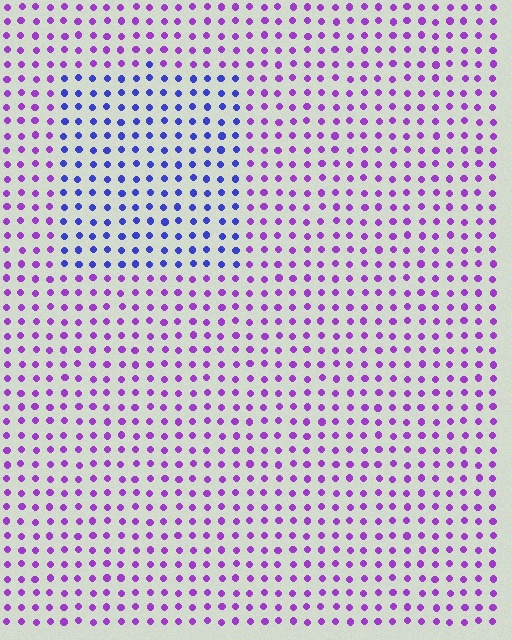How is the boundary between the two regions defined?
The boundary is defined purely by a slight shift in hue (about 45 degrees). Spacing, size, and orientation are identical on both sides.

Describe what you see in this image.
The image is filled with small purple elements in a uniform arrangement. A rectangle-shaped region is visible where the elements are tinted to a slightly different hue, forming a subtle color boundary.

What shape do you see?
I see a rectangle.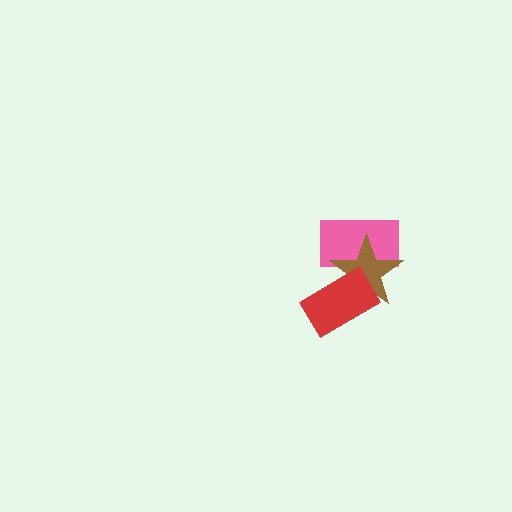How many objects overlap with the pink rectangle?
2 objects overlap with the pink rectangle.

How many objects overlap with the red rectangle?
2 objects overlap with the red rectangle.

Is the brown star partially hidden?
Yes, it is partially covered by another shape.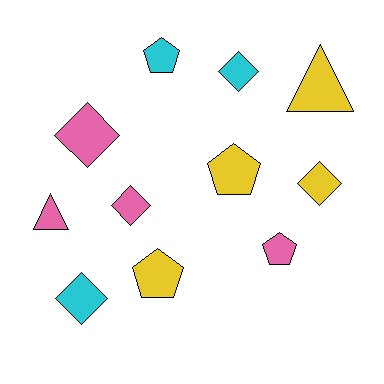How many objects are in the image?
There are 11 objects.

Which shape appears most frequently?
Diamond, with 5 objects.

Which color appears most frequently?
Yellow, with 4 objects.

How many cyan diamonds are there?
There are 2 cyan diamonds.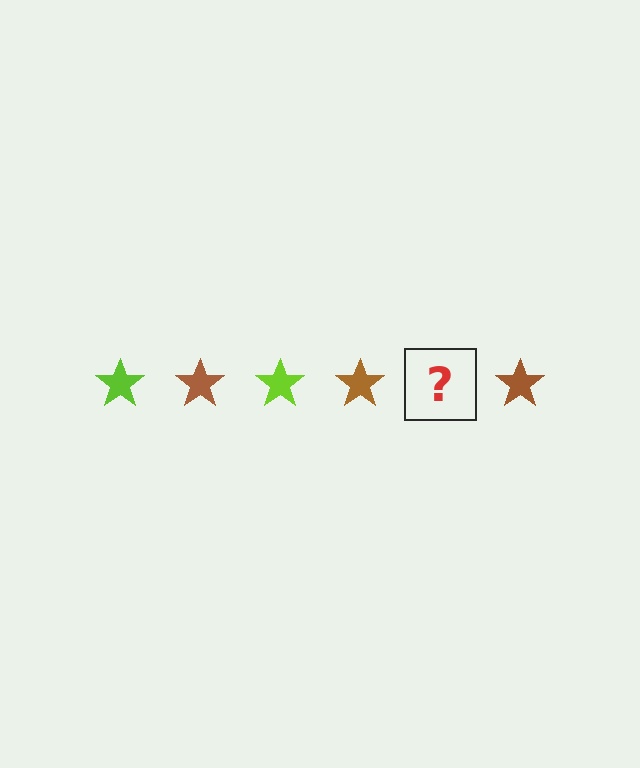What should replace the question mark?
The question mark should be replaced with a lime star.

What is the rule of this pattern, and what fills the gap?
The rule is that the pattern cycles through lime, brown stars. The gap should be filled with a lime star.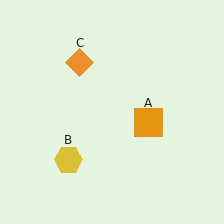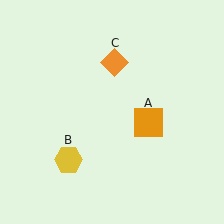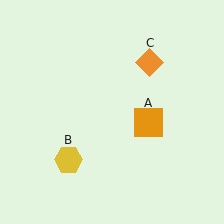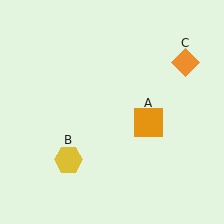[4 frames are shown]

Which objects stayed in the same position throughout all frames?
Orange square (object A) and yellow hexagon (object B) remained stationary.